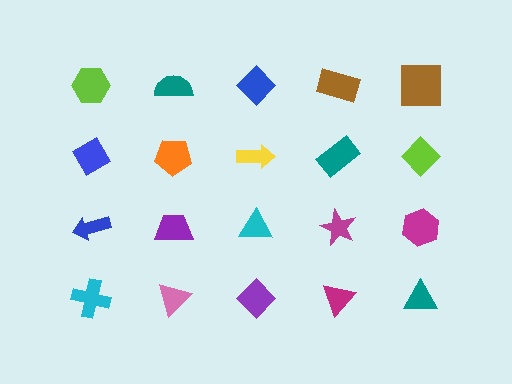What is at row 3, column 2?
A purple trapezoid.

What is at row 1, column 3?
A blue diamond.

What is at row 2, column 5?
A lime diamond.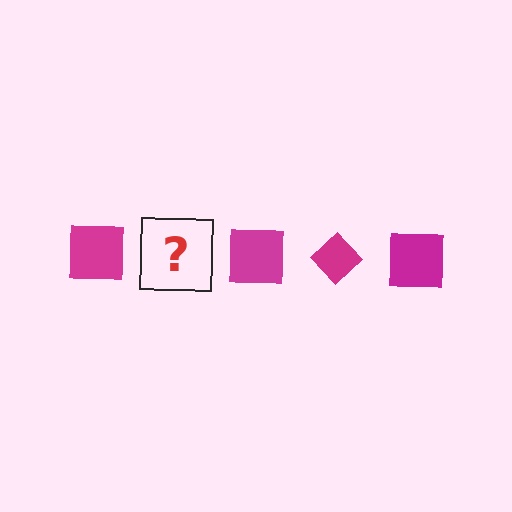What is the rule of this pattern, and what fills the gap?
The rule is that the pattern cycles through square, diamond shapes in magenta. The gap should be filled with a magenta diamond.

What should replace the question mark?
The question mark should be replaced with a magenta diamond.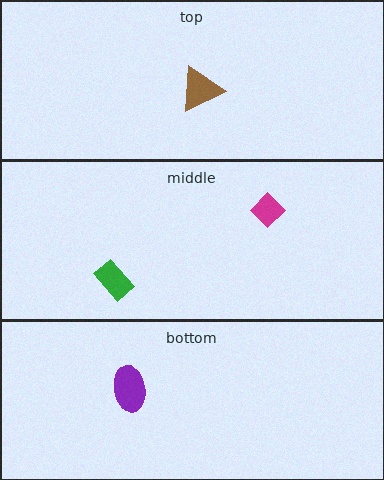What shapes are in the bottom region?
The purple ellipse.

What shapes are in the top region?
The brown triangle.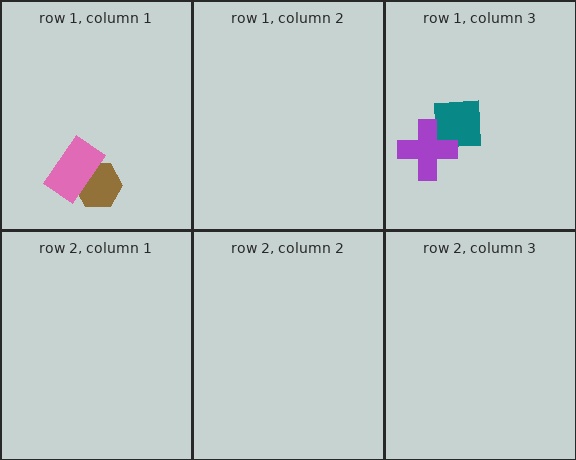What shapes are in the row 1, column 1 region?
The brown hexagon, the pink rectangle.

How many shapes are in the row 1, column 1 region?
2.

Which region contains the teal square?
The row 1, column 3 region.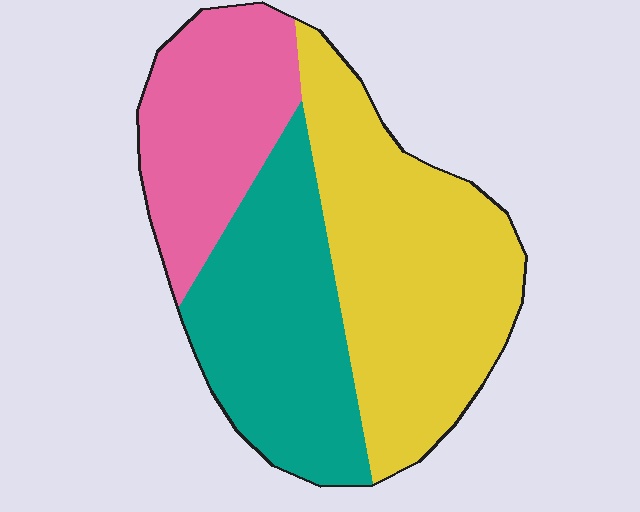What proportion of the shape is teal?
Teal covers around 30% of the shape.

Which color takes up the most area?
Yellow, at roughly 45%.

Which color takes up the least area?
Pink, at roughly 25%.